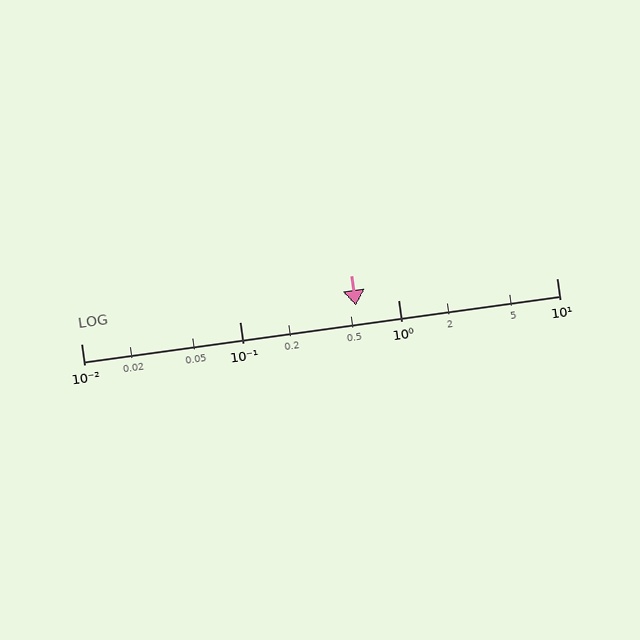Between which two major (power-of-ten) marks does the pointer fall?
The pointer is between 0.1 and 1.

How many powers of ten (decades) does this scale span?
The scale spans 3 decades, from 0.01 to 10.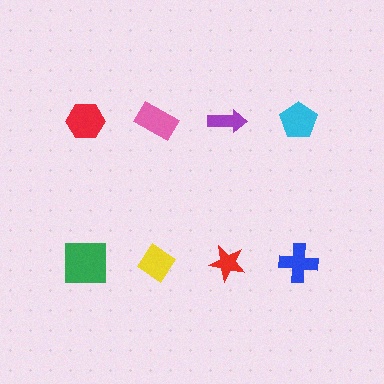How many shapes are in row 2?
4 shapes.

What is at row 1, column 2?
A pink rectangle.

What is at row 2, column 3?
A red star.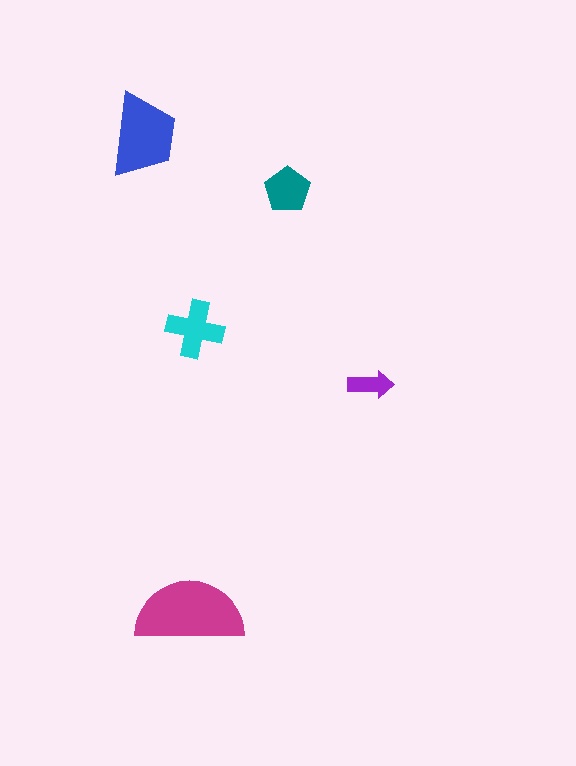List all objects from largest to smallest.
The magenta semicircle, the blue trapezoid, the cyan cross, the teal pentagon, the purple arrow.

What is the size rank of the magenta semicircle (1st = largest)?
1st.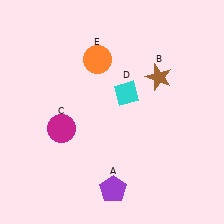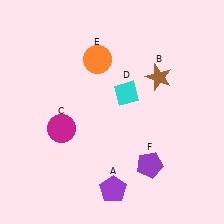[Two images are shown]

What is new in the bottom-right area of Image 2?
A purple pentagon (F) was added in the bottom-right area of Image 2.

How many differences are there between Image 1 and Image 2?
There is 1 difference between the two images.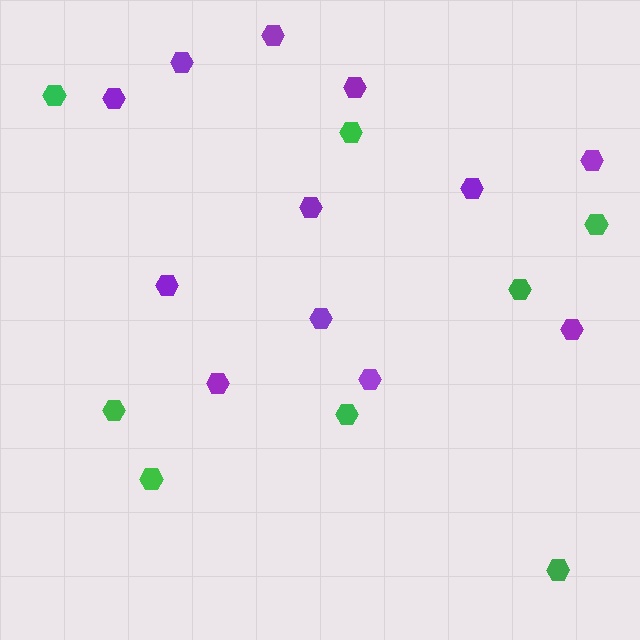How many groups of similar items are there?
There are 2 groups: one group of green hexagons (8) and one group of purple hexagons (12).